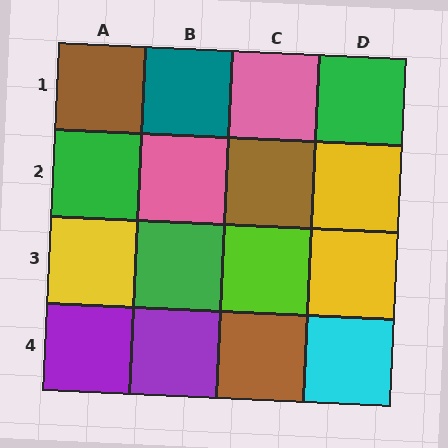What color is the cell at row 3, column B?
Green.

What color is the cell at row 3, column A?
Yellow.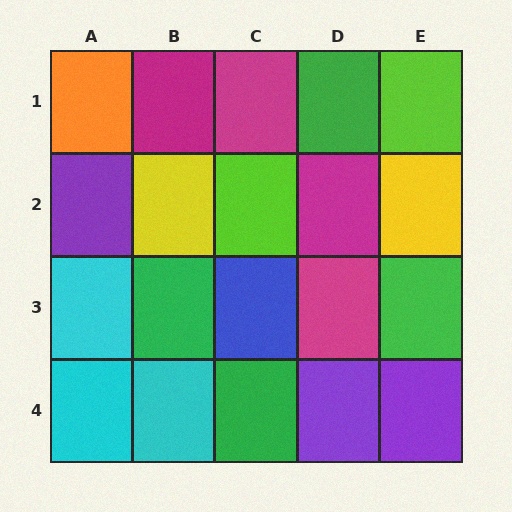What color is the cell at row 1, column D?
Green.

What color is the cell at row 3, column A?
Cyan.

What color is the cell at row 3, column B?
Green.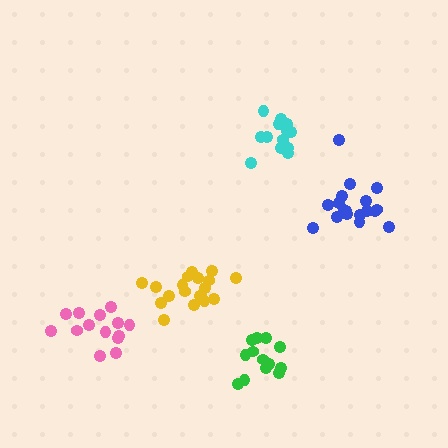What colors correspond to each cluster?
The clusters are colored: yellow, green, cyan, pink, blue.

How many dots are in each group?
Group 1: 19 dots, Group 2: 13 dots, Group 3: 13 dots, Group 4: 14 dots, Group 5: 18 dots (77 total).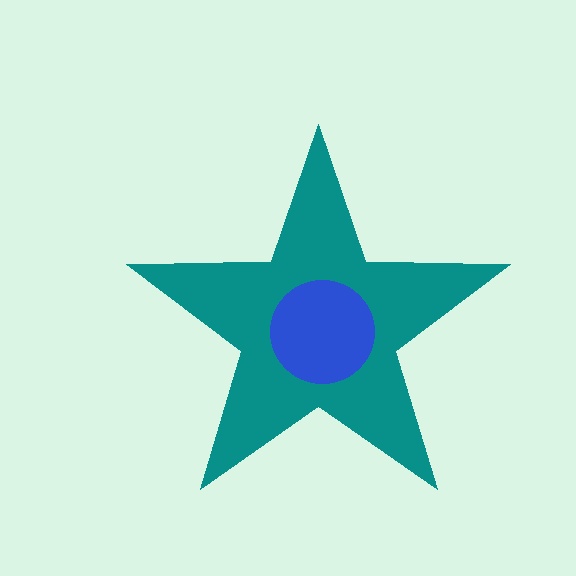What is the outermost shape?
The teal star.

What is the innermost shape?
The blue circle.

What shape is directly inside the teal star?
The blue circle.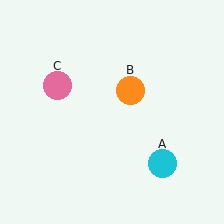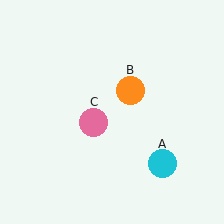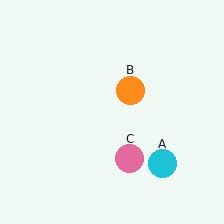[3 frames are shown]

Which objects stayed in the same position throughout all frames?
Cyan circle (object A) and orange circle (object B) remained stationary.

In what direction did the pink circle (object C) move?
The pink circle (object C) moved down and to the right.